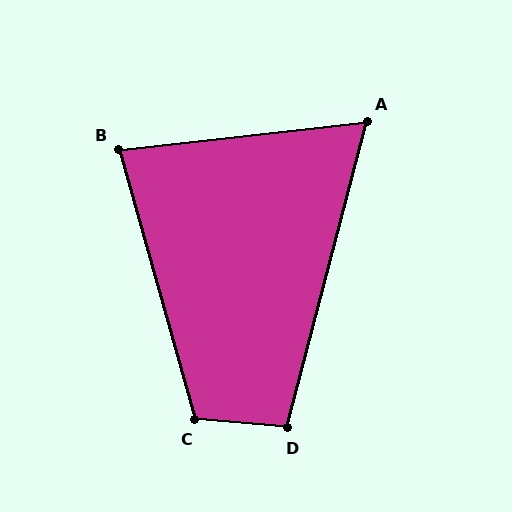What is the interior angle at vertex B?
Approximately 80 degrees (acute).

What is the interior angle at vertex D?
Approximately 100 degrees (obtuse).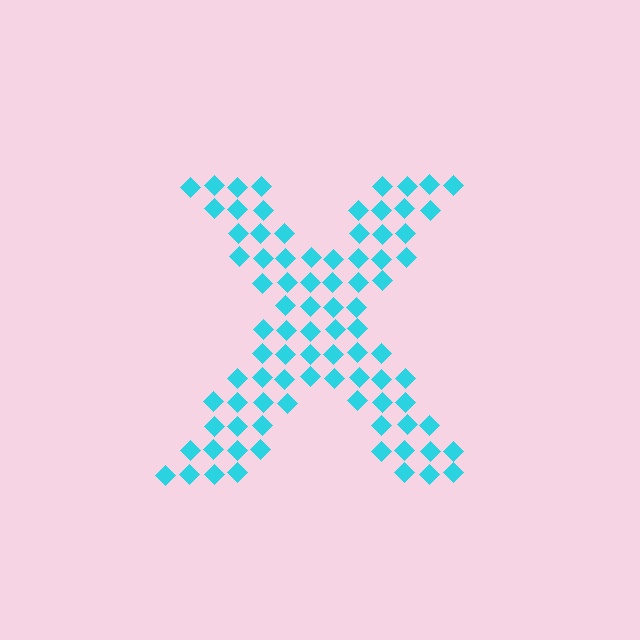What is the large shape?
The large shape is the letter X.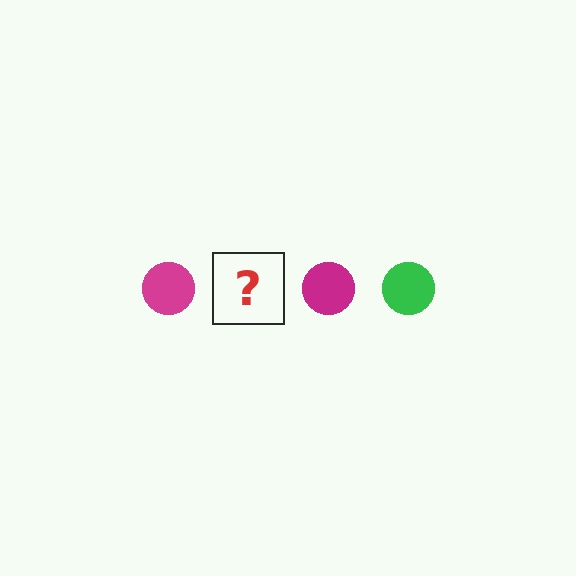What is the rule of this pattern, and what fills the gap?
The rule is that the pattern cycles through magenta, green circles. The gap should be filled with a green circle.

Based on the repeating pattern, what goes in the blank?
The blank should be a green circle.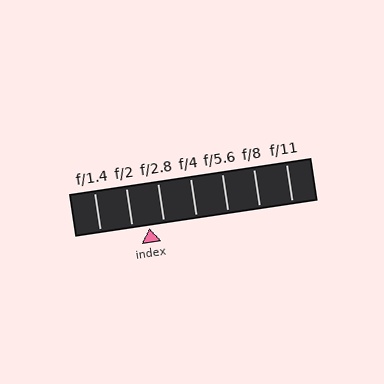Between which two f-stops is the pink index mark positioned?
The index mark is between f/2 and f/2.8.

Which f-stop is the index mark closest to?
The index mark is closest to f/2.8.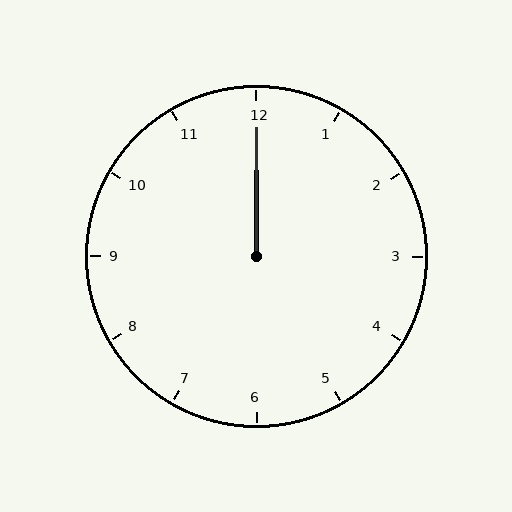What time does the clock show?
12:00.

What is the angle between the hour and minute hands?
Approximately 0 degrees.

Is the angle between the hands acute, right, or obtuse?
It is acute.